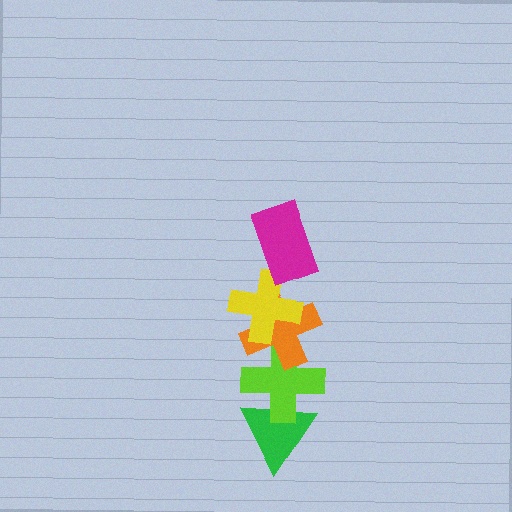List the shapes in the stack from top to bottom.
From top to bottom: the magenta rectangle, the yellow cross, the orange cross, the lime cross, the green triangle.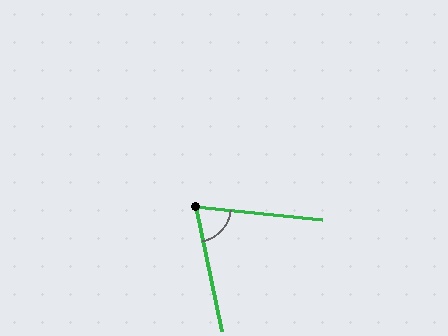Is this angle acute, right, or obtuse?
It is acute.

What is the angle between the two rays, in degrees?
Approximately 73 degrees.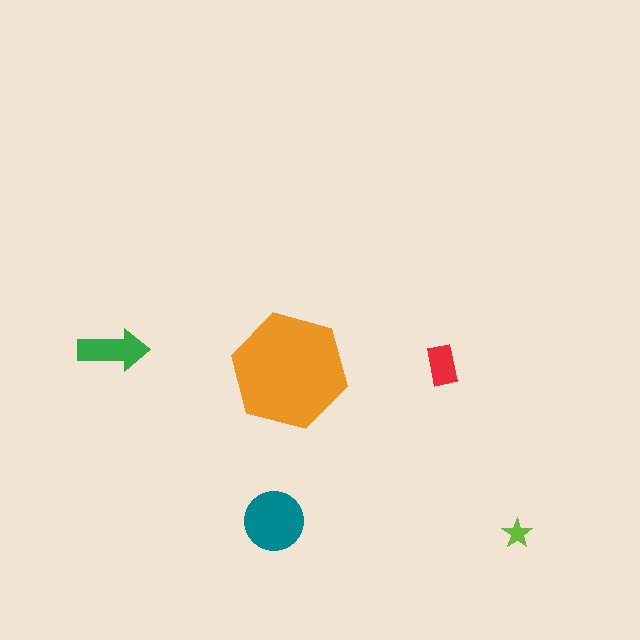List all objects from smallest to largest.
The lime star, the red rectangle, the green arrow, the teal circle, the orange hexagon.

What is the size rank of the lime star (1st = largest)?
5th.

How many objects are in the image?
There are 5 objects in the image.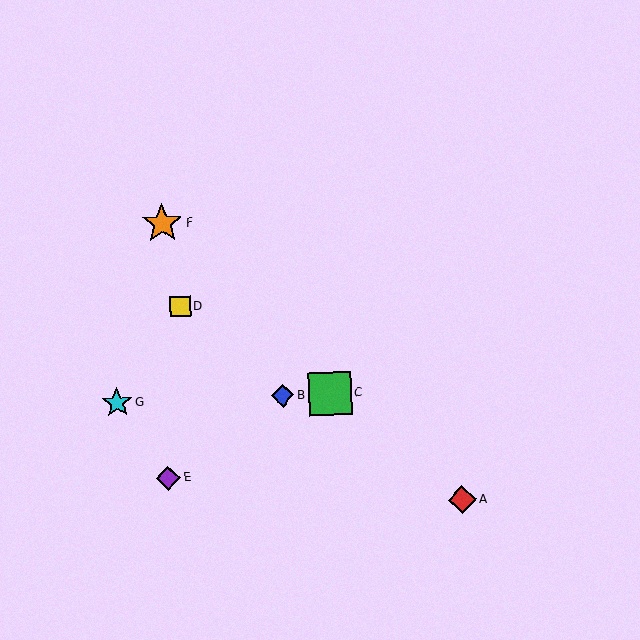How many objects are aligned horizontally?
3 objects (B, C, G) are aligned horizontally.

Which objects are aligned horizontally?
Objects B, C, G are aligned horizontally.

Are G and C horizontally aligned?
Yes, both are at y≈403.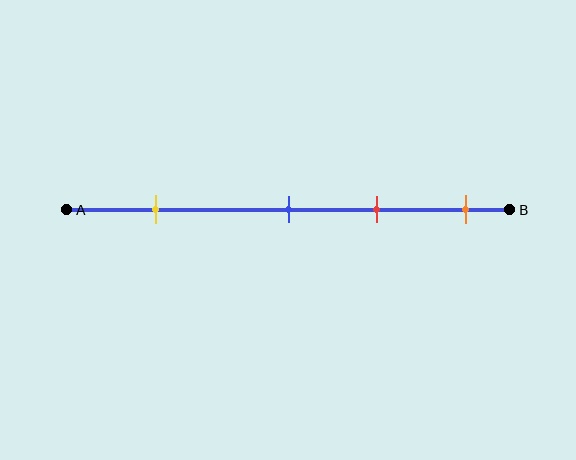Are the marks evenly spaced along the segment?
No, the marks are not evenly spaced.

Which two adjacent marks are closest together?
The blue and red marks are the closest adjacent pair.